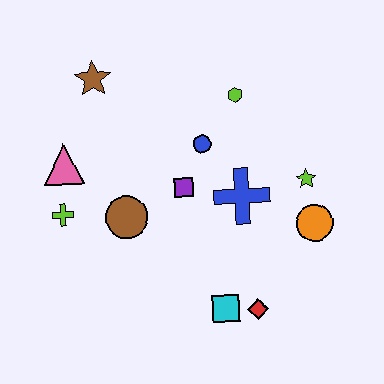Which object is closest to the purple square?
The blue circle is closest to the purple square.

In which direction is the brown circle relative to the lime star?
The brown circle is to the left of the lime star.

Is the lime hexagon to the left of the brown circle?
No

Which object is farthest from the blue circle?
The red diamond is farthest from the blue circle.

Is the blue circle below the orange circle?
No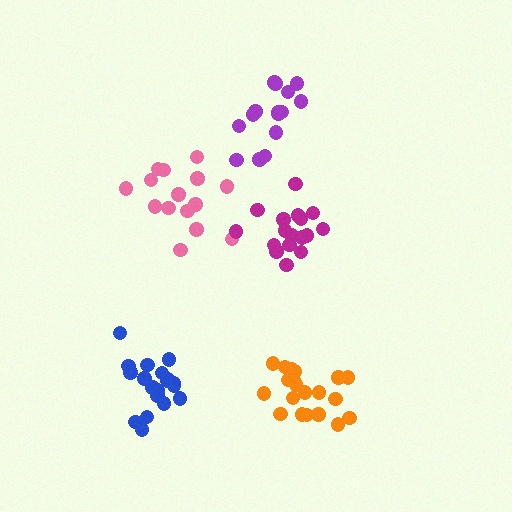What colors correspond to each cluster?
The clusters are colored: pink, purple, orange, blue, magenta.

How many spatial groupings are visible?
There are 5 spatial groupings.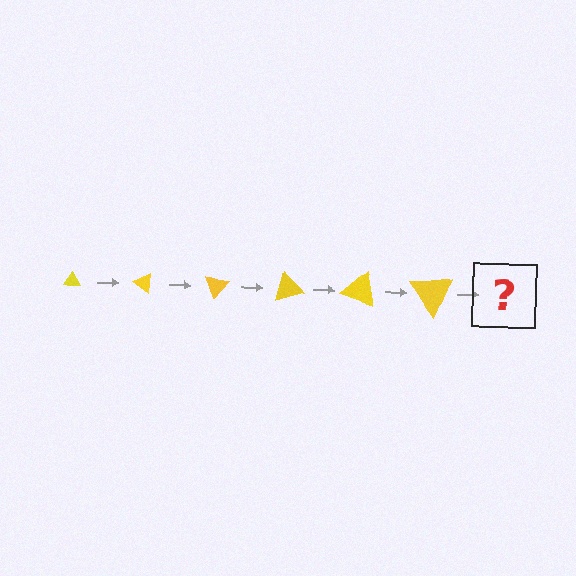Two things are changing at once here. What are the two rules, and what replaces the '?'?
The two rules are that the triangle grows larger each step and it rotates 35 degrees each step. The '?' should be a triangle, larger than the previous one and rotated 210 degrees from the start.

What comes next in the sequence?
The next element should be a triangle, larger than the previous one and rotated 210 degrees from the start.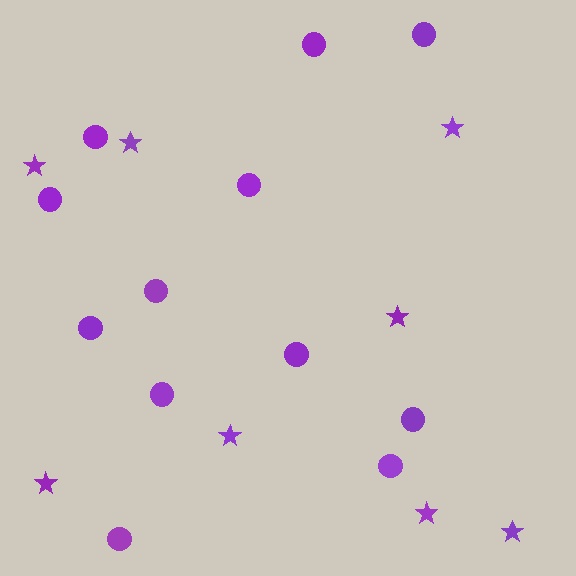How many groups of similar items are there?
There are 2 groups: one group of circles (12) and one group of stars (8).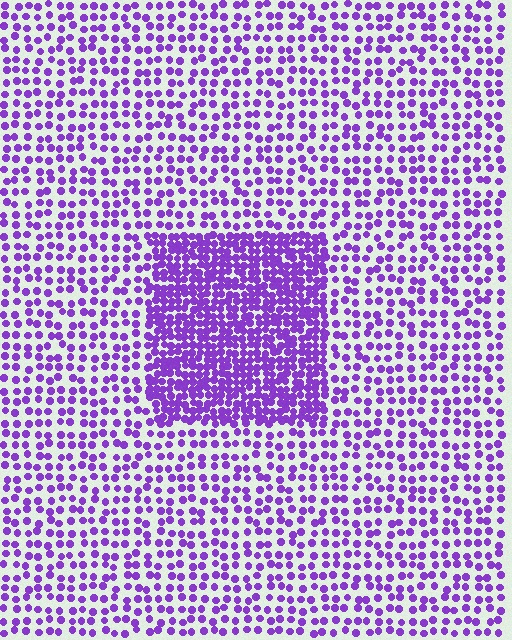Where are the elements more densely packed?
The elements are more densely packed inside the rectangle boundary.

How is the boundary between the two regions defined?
The boundary is defined by a change in element density (approximately 2.3x ratio). All elements are the same color, size, and shape.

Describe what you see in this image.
The image contains small purple elements arranged at two different densities. A rectangle-shaped region is visible where the elements are more densely packed than the surrounding area.